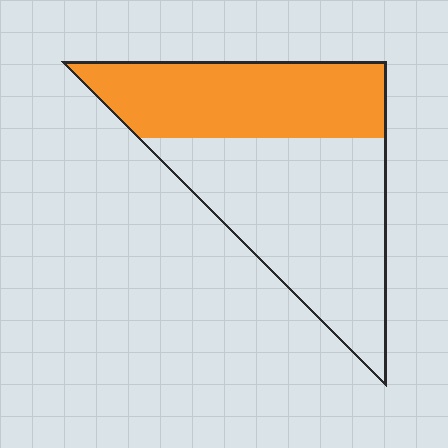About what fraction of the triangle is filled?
About two fifths (2/5).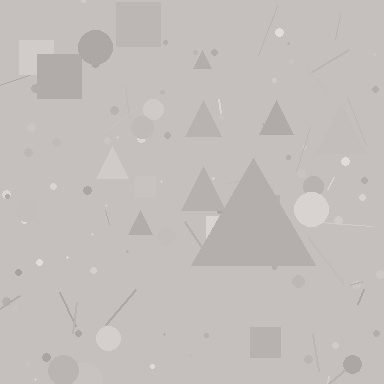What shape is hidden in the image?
A triangle is hidden in the image.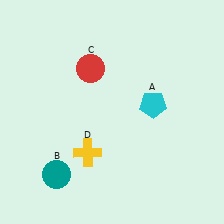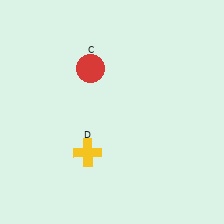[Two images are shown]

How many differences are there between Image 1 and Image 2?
There are 2 differences between the two images.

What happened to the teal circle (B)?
The teal circle (B) was removed in Image 2. It was in the bottom-left area of Image 1.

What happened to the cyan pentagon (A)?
The cyan pentagon (A) was removed in Image 2. It was in the top-right area of Image 1.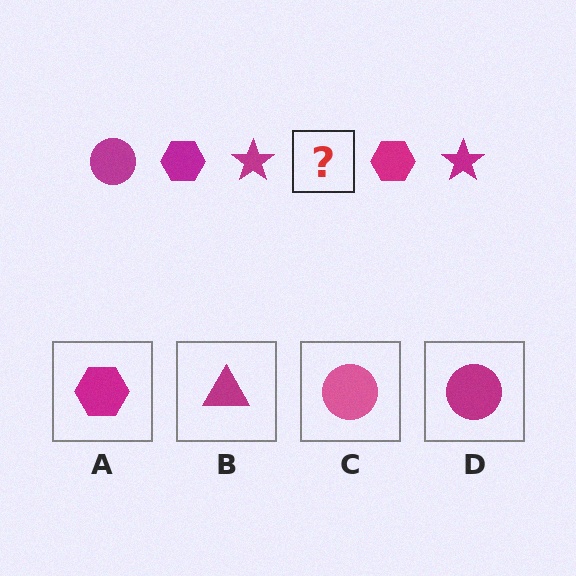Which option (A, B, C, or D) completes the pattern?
D.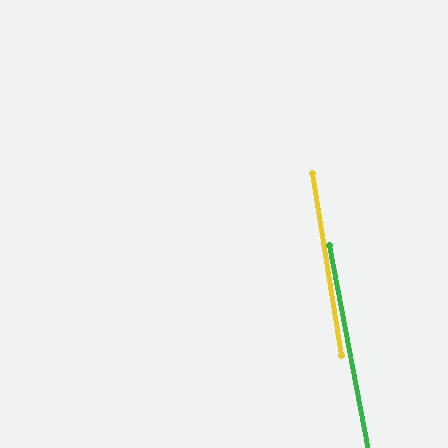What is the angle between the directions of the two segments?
Approximately 2 degrees.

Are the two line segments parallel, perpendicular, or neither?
Parallel — their directions differ by only 1.7°.